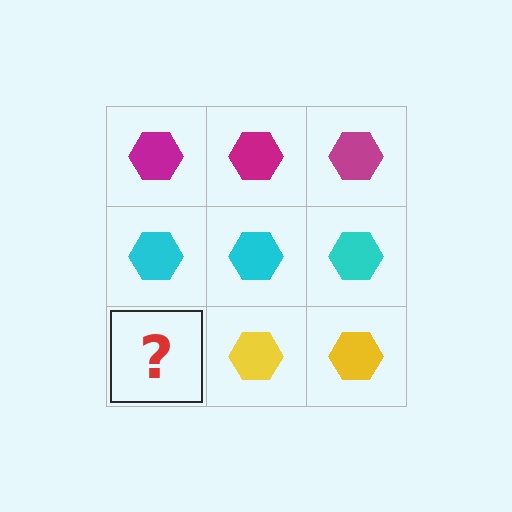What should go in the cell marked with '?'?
The missing cell should contain a yellow hexagon.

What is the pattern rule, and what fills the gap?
The rule is that each row has a consistent color. The gap should be filled with a yellow hexagon.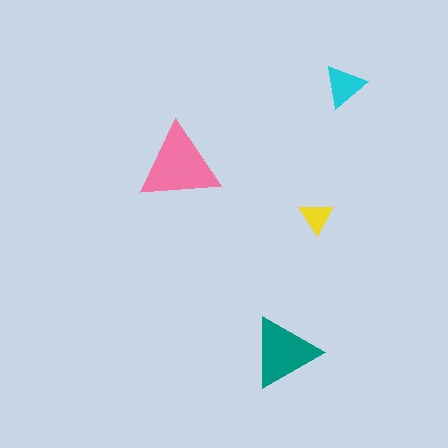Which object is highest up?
The cyan triangle is topmost.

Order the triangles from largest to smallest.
the pink one, the teal one, the cyan one, the yellow one.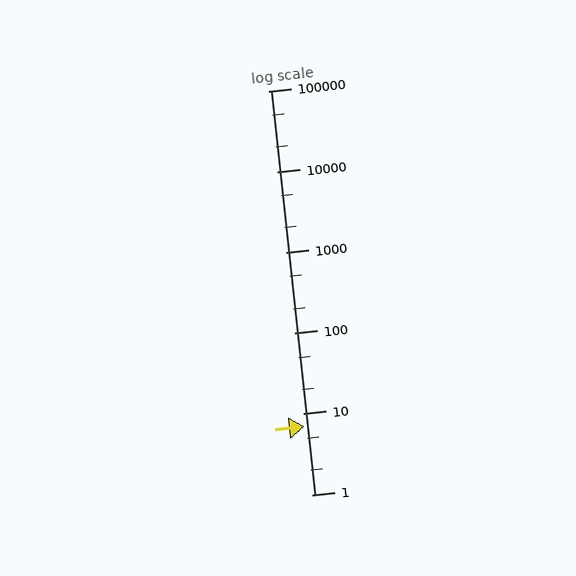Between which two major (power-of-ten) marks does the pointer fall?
The pointer is between 1 and 10.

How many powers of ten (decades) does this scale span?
The scale spans 5 decades, from 1 to 100000.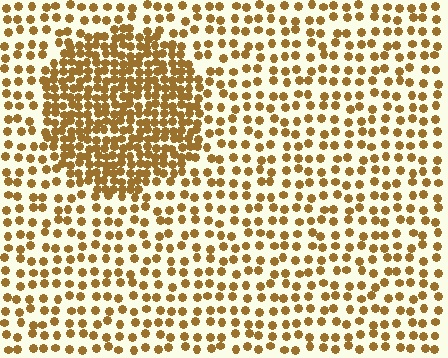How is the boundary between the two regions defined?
The boundary is defined by a change in element density (approximately 2.3x ratio). All elements are the same color, size, and shape.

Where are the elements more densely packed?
The elements are more densely packed inside the circle boundary.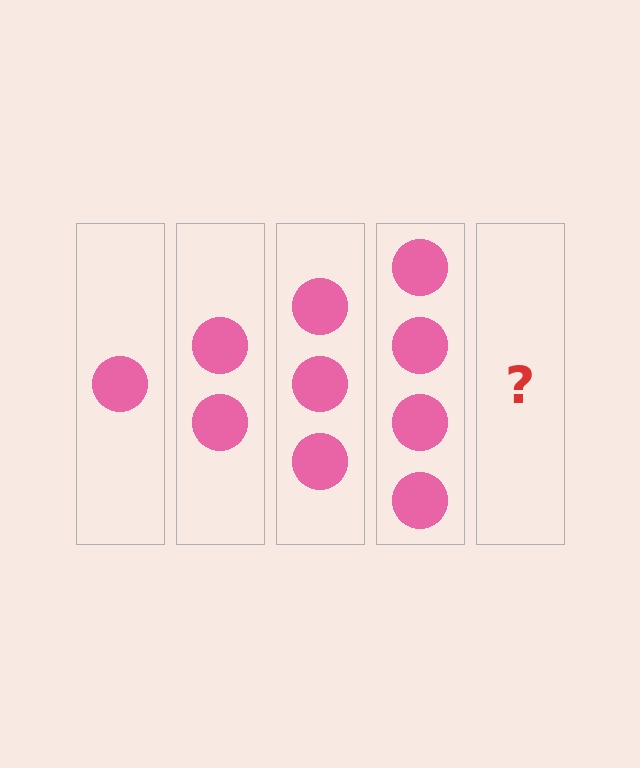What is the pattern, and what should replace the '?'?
The pattern is that each step adds one more circle. The '?' should be 5 circles.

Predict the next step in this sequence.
The next step is 5 circles.